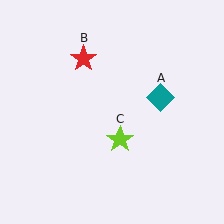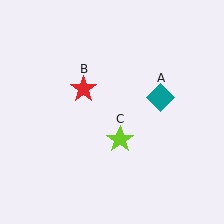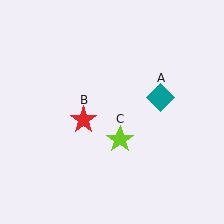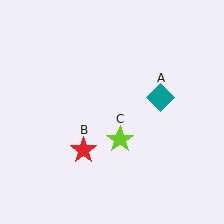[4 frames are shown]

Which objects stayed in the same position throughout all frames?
Teal diamond (object A) and lime star (object C) remained stationary.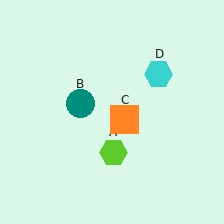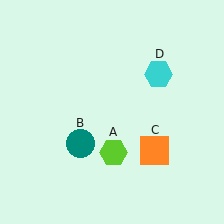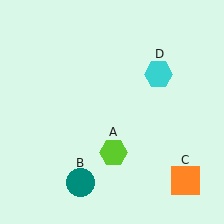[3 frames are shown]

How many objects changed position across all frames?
2 objects changed position: teal circle (object B), orange square (object C).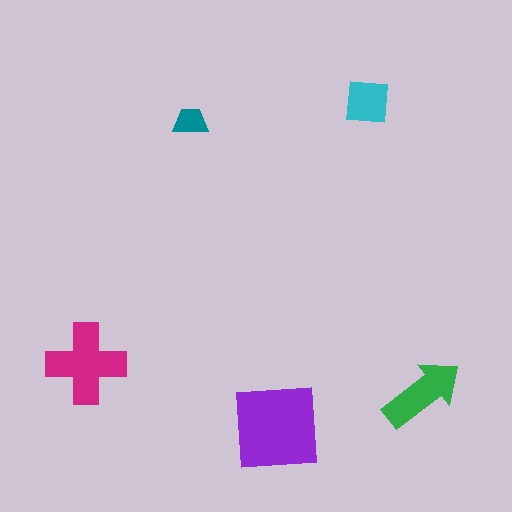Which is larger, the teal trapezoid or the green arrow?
The green arrow.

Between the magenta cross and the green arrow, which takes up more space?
The magenta cross.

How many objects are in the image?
There are 5 objects in the image.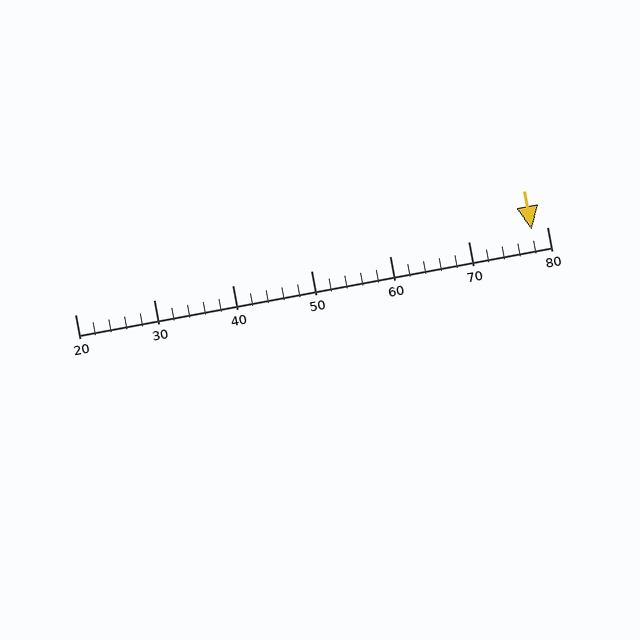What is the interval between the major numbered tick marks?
The major tick marks are spaced 10 units apart.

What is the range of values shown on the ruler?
The ruler shows values from 20 to 80.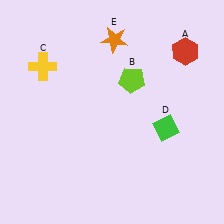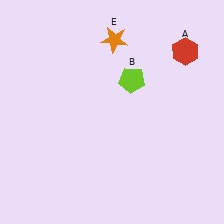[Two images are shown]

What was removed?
The green diamond (D), the yellow cross (C) were removed in Image 2.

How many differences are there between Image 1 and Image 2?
There are 2 differences between the two images.